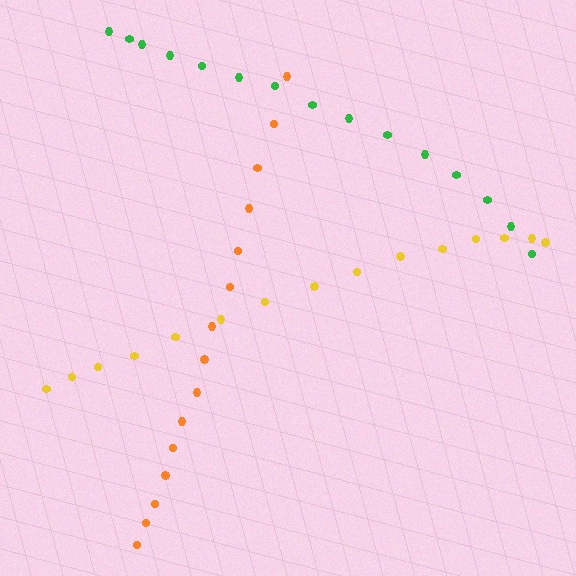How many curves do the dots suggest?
There are 3 distinct paths.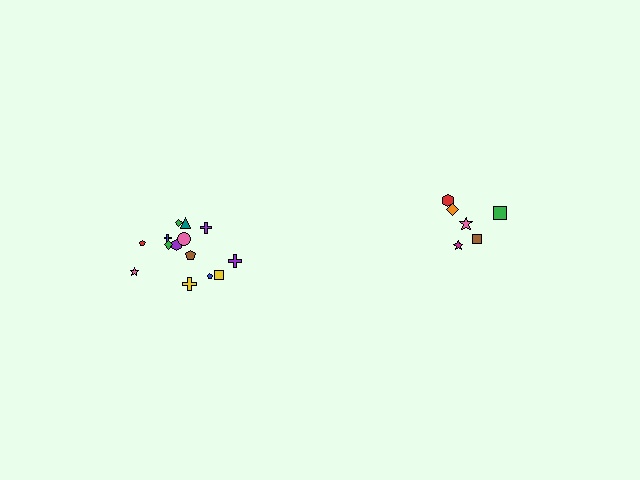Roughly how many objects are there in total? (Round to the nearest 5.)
Roughly 20 objects in total.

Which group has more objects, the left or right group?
The left group.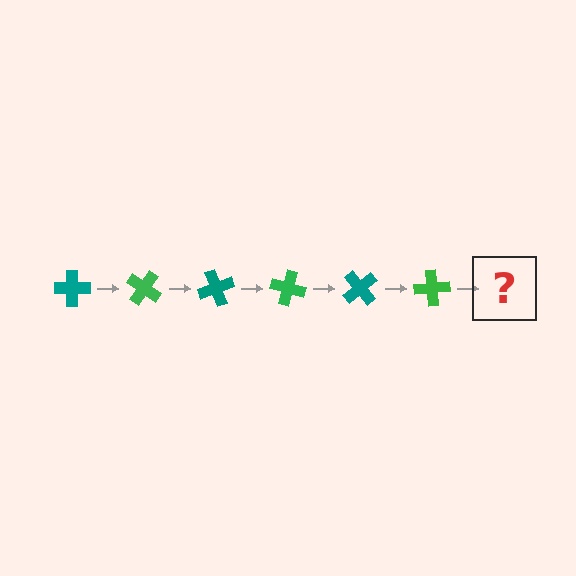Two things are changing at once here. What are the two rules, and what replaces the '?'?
The two rules are that it rotates 35 degrees each step and the color cycles through teal and green. The '?' should be a teal cross, rotated 210 degrees from the start.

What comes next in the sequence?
The next element should be a teal cross, rotated 210 degrees from the start.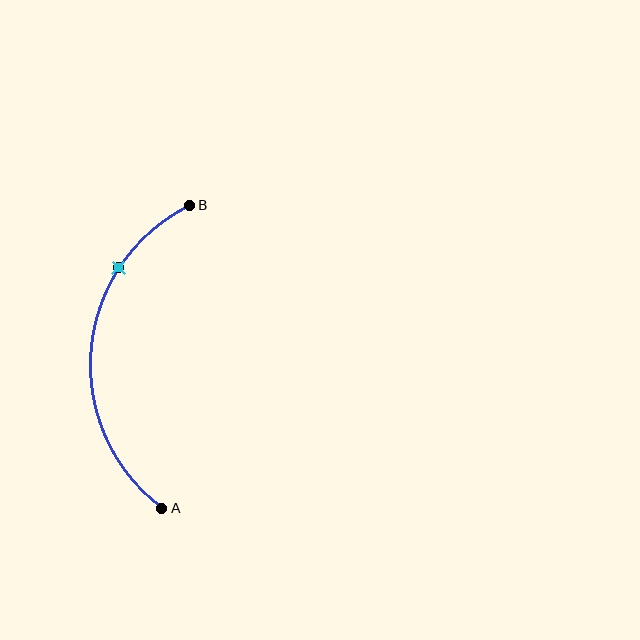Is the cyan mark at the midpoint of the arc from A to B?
No. The cyan mark lies on the arc but is closer to endpoint B. The arc midpoint would be at the point on the curve equidistant along the arc from both A and B.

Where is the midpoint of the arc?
The arc midpoint is the point on the curve farthest from the straight line joining A and B. It sits to the left of that line.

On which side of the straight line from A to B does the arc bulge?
The arc bulges to the left of the straight line connecting A and B.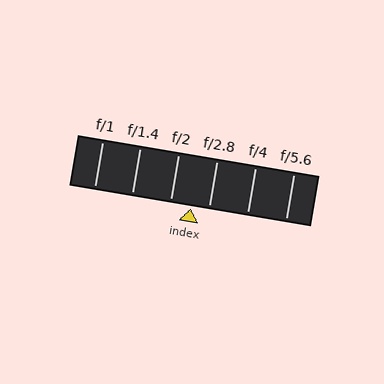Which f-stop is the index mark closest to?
The index mark is closest to f/2.8.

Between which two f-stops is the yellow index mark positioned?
The index mark is between f/2 and f/2.8.